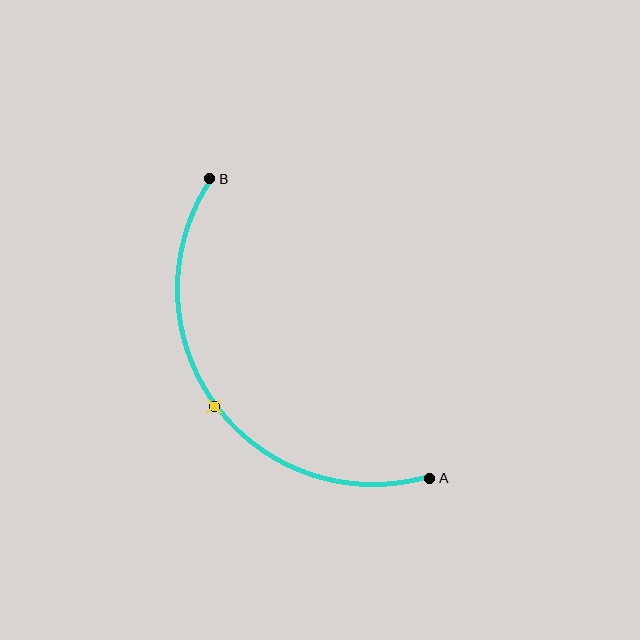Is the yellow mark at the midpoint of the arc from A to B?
Yes. The yellow mark lies on the arc at equal arc-length from both A and B — it is the arc midpoint.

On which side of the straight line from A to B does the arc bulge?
The arc bulges below and to the left of the straight line connecting A and B.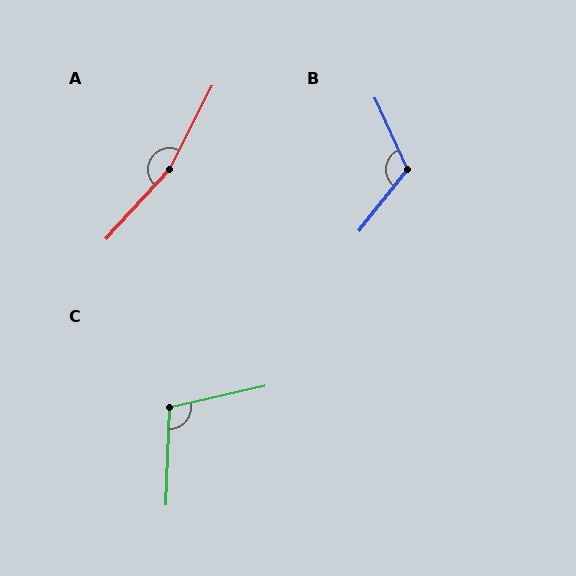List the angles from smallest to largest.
C (105°), B (117°), A (164°).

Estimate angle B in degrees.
Approximately 117 degrees.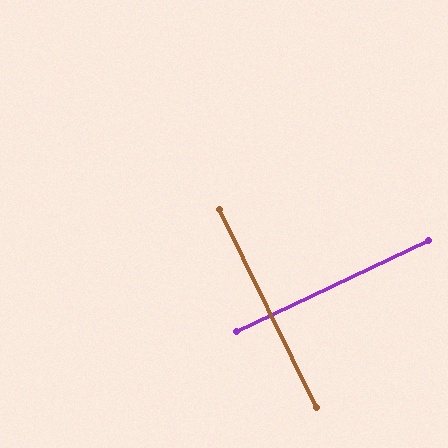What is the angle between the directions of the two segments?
Approximately 90 degrees.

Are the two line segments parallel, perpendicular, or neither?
Perpendicular — they meet at approximately 90°.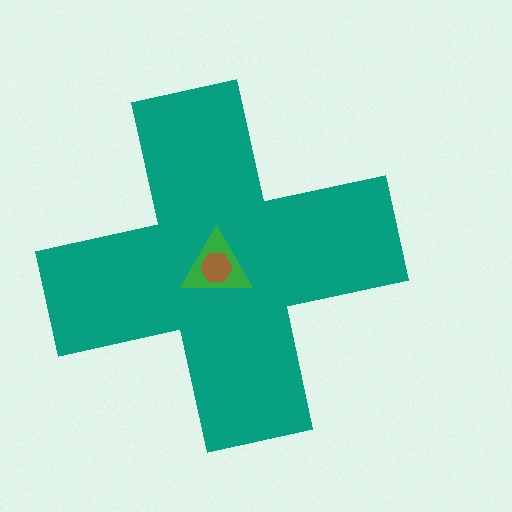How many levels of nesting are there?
3.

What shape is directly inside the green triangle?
The brown hexagon.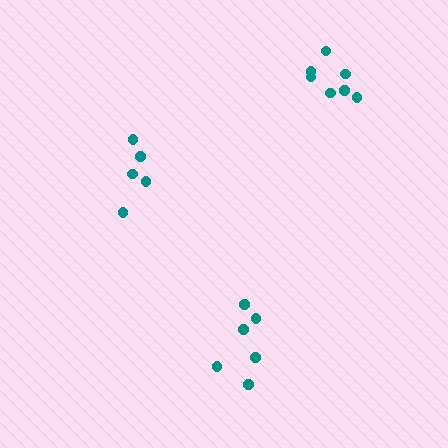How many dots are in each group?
Group 1: 7 dots, Group 2: 6 dots, Group 3: 5 dots (18 total).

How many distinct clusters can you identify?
There are 3 distinct clusters.